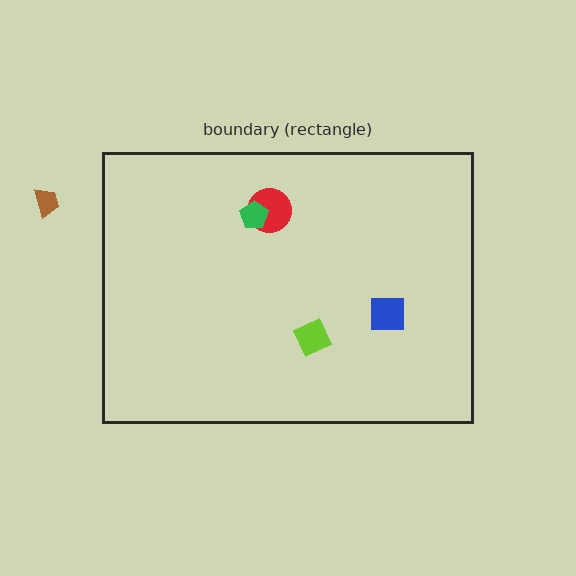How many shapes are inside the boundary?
4 inside, 1 outside.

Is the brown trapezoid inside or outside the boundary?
Outside.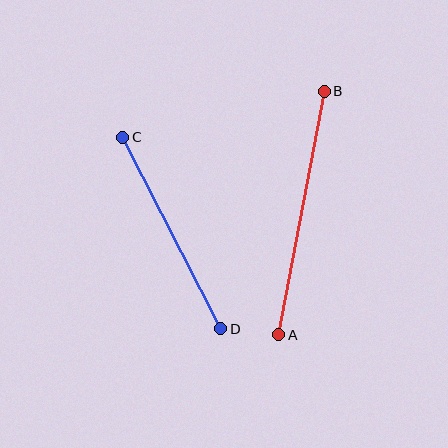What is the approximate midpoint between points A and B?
The midpoint is at approximately (302, 213) pixels.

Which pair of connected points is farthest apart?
Points A and B are farthest apart.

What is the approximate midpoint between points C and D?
The midpoint is at approximately (172, 233) pixels.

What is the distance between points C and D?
The distance is approximately 215 pixels.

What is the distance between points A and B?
The distance is approximately 248 pixels.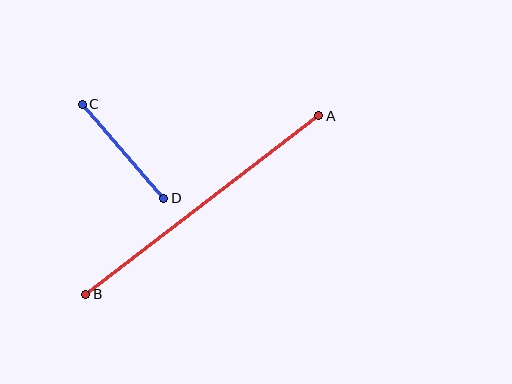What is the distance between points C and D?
The distance is approximately 124 pixels.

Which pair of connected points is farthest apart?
Points A and B are farthest apart.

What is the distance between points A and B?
The distance is approximately 293 pixels.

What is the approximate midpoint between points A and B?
The midpoint is at approximately (202, 205) pixels.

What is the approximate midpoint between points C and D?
The midpoint is at approximately (123, 151) pixels.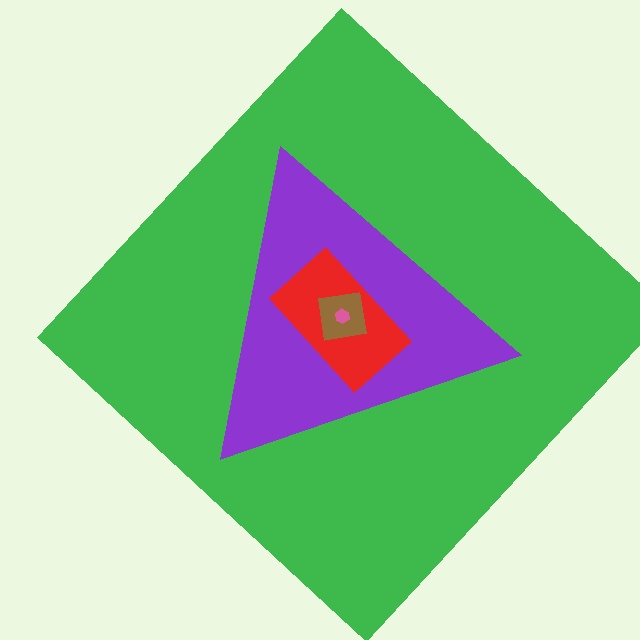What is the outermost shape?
The green diamond.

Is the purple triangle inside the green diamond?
Yes.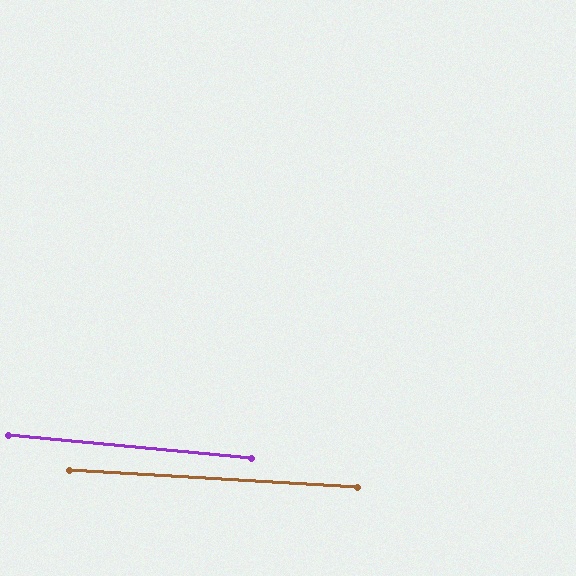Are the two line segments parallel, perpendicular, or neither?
Parallel — their directions differ by only 1.9°.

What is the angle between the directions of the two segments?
Approximately 2 degrees.